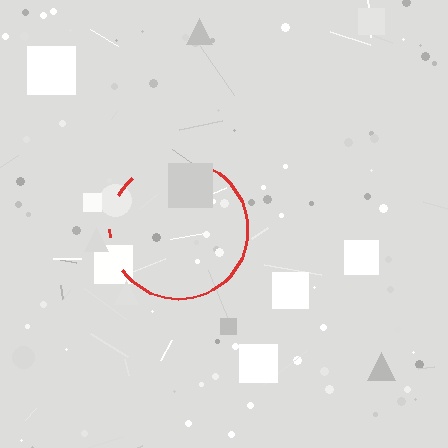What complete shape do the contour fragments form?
The contour fragments form a circle.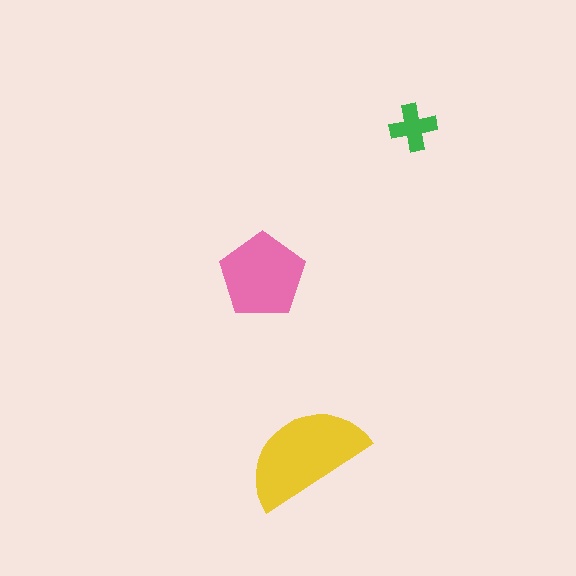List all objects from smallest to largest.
The green cross, the pink pentagon, the yellow semicircle.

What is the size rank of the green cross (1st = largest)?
3rd.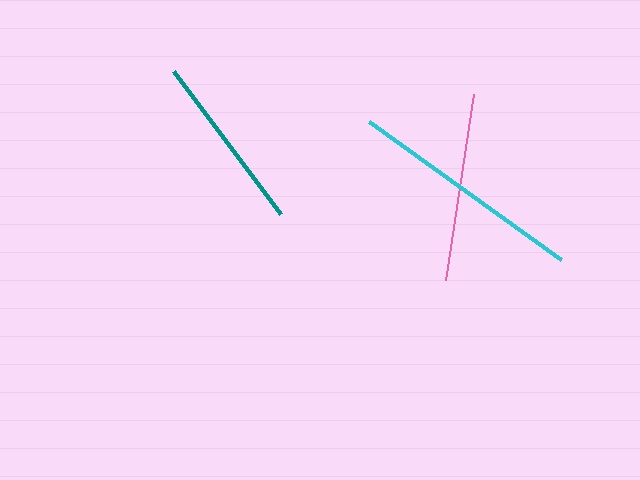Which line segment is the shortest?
The teal line is the shortest at approximately 178 pixels.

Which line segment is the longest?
The cyan line is the longest at approximately 237 pixels.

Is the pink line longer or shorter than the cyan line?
The cyan line is longer than the pink line.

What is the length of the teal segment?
The teal segment is approximately 178 pixels long.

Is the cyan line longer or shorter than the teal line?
The cyan line is longer than the teal line.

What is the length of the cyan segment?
The cyan segment is approximately 237 pixels long.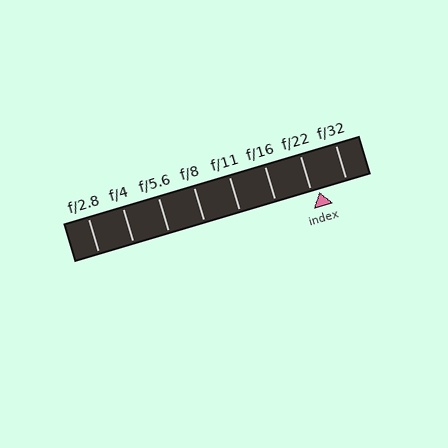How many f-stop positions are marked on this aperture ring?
There are 8 f-stop positions marked.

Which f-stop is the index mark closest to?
The index mark is closest to f/22.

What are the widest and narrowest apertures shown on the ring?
The widest aperture shown is f/2.8 and the narrowest is f/32.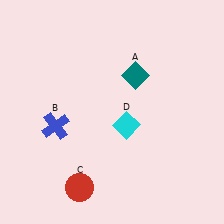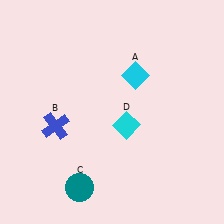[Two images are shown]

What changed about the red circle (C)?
In Image 1, C is red. In Image 2, it changed to teal.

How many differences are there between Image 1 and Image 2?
There are 2 differences between the two images.